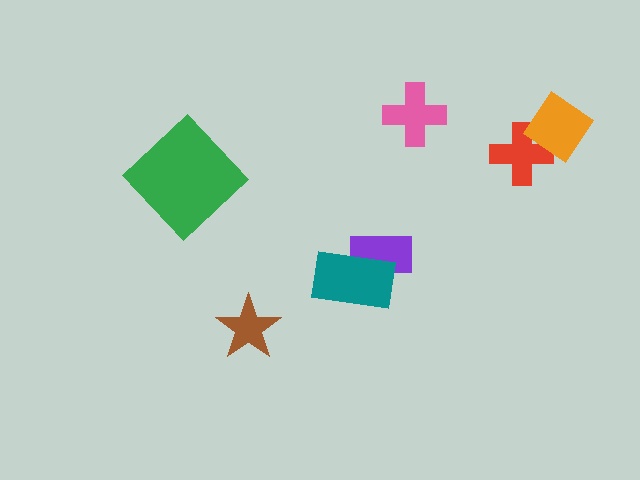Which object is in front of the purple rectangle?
The teal rectangle is in front of the purple rectangle.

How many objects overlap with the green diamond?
0 objects overlap with the green diamond.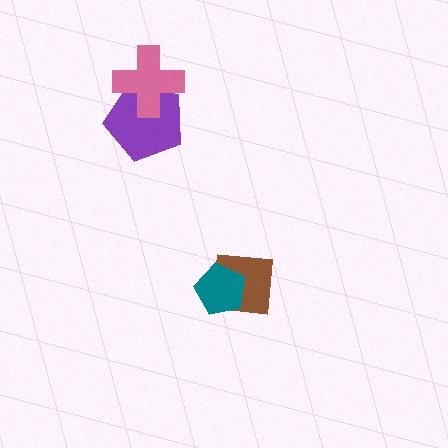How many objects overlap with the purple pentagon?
1 object overlaps with the purple pentagon.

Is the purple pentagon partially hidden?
Yes, it is partially covered by another shape.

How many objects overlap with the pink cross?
1 object overlaps with the pink cross.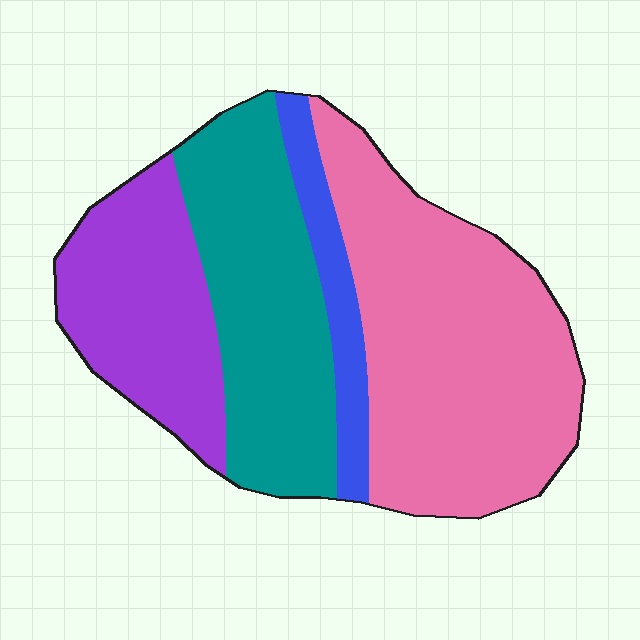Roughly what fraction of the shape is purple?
Purple takes up about one fifth (1/5) of the shape.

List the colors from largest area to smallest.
From largest to smallest: pink, teal, purple, blue.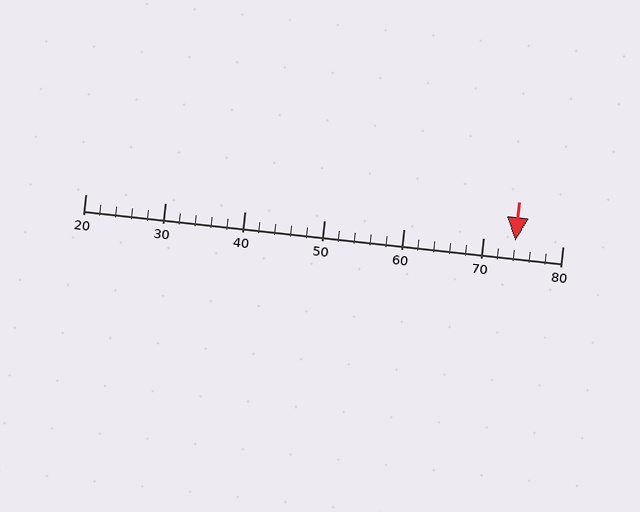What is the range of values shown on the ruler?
The ruler shows values from 20 to 80.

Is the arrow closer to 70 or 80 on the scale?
The arrow is closer to 70.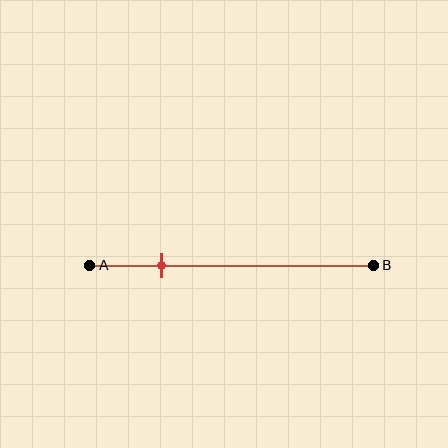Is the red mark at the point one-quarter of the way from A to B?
Yes, the mark is approximately at the one-quarter point.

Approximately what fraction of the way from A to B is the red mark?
The red mark is approximately 25% of the way from A to B.